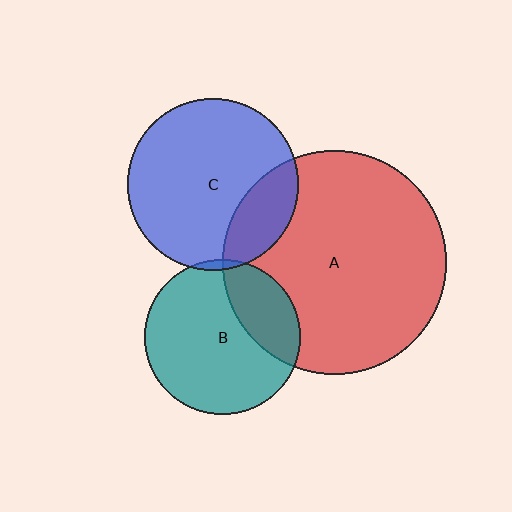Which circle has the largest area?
Circle A (red).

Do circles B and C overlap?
Yes.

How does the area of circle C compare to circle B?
Approximately 1.2 times.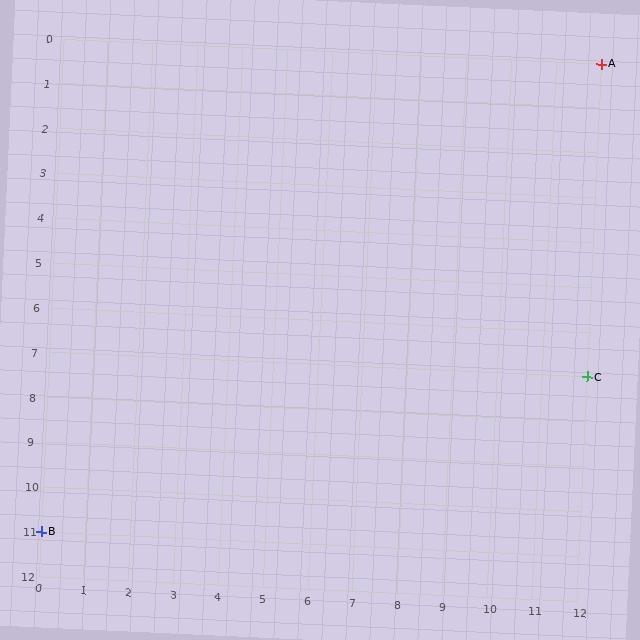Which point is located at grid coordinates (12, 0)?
Point A is at (12, 0).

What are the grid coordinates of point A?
Point A is at grid coordinates (12, 0).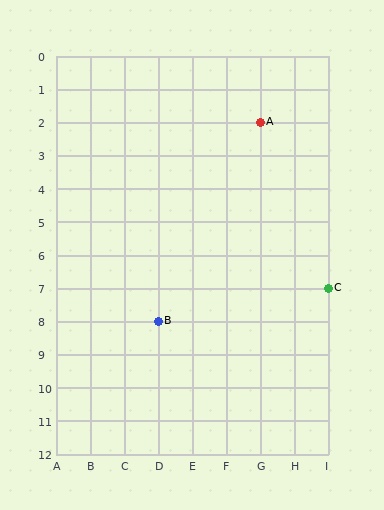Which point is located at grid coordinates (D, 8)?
Point B is at (D, 8).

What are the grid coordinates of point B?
Point B is at grid coordinates (D, 8).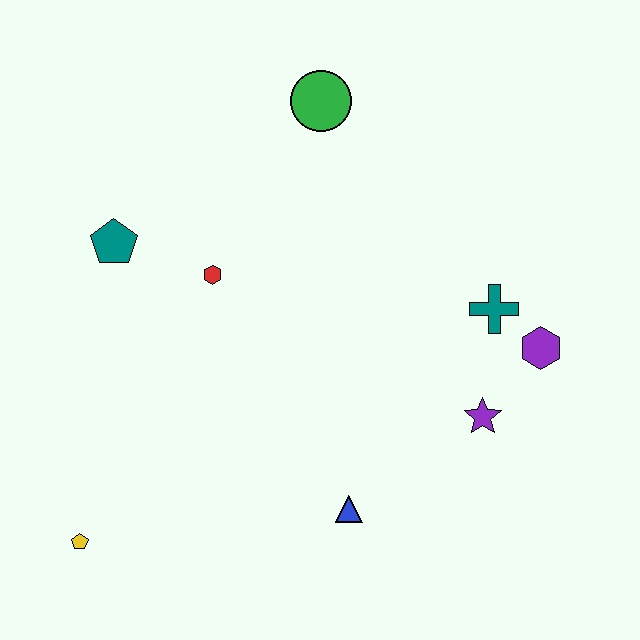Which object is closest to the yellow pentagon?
The blue triangle is closest to the yellow pentagon.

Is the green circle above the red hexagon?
Yes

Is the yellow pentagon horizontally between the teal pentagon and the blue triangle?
No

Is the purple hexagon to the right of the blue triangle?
Yes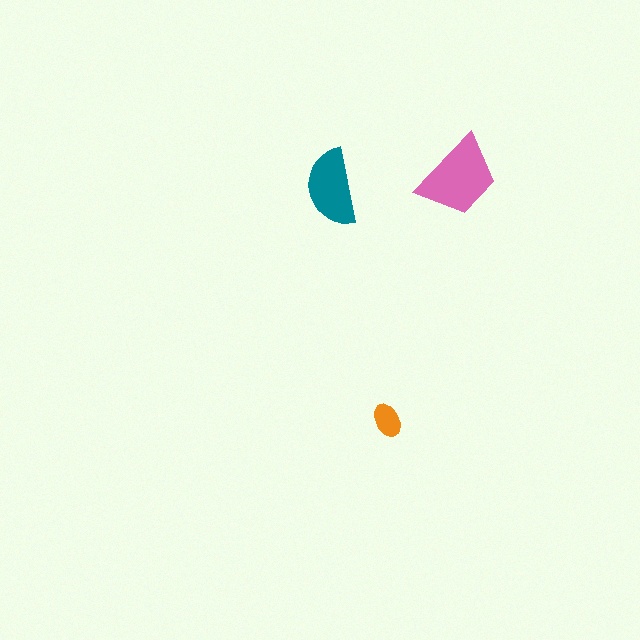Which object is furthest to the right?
The pink trapezoid is rightmost.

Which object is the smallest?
The orange ellipse.